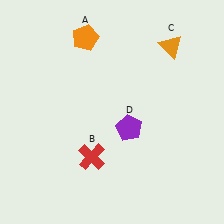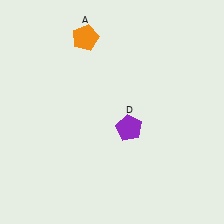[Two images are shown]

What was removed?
The orange triangle (C), the red cross (B) were removed in Image 2.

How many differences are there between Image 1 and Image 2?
There are 2 differences between the two images.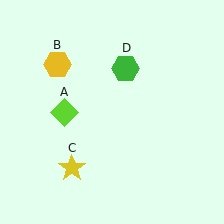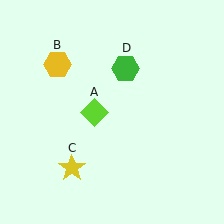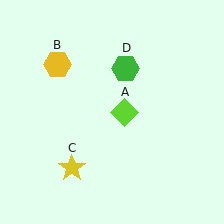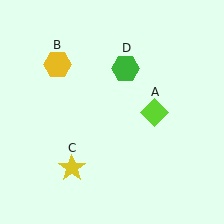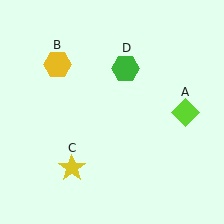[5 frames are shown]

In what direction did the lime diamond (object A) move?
The lime diamond (object A) moved right.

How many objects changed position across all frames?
1 object changed position: lime diamond (object A).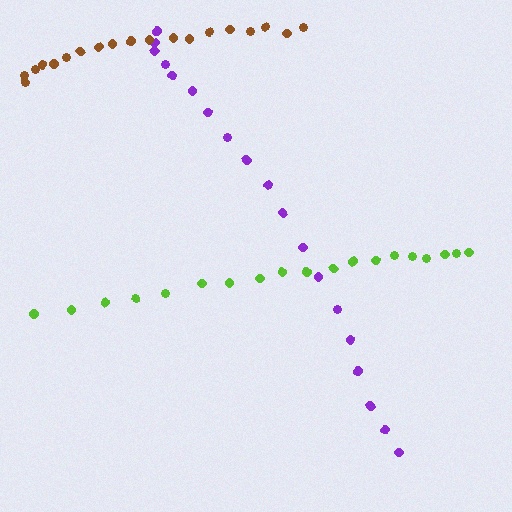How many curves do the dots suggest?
There are 3 distinct paths.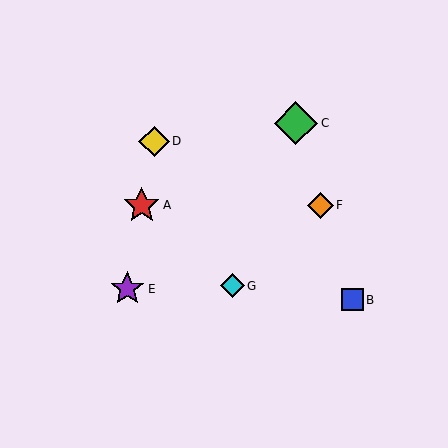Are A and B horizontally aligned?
No, A is at y≈206 and B is at y≈300.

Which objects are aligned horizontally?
Objects A, F are aligned horizontally.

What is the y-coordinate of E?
Object E is at y≈289.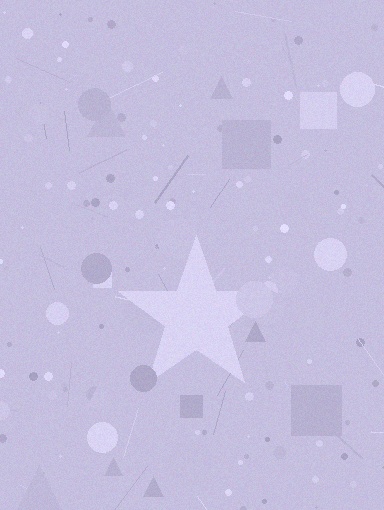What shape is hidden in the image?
A star is hidden in the image.